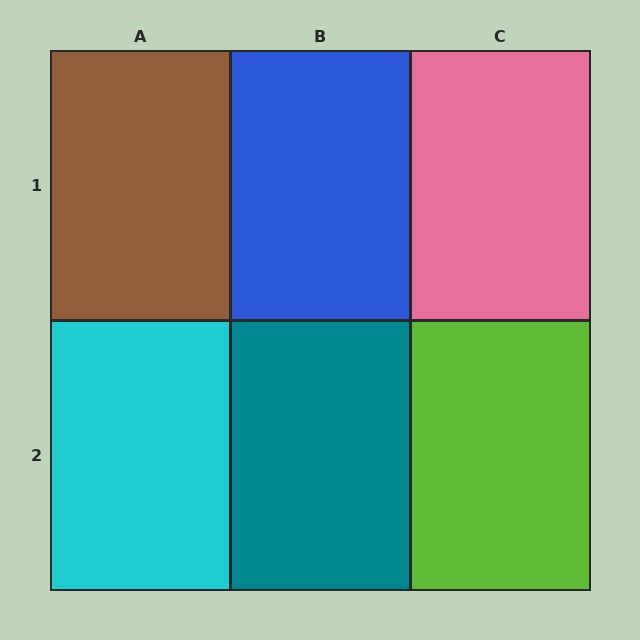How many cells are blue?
1 cell is blue.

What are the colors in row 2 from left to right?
Cyan, teal, lime.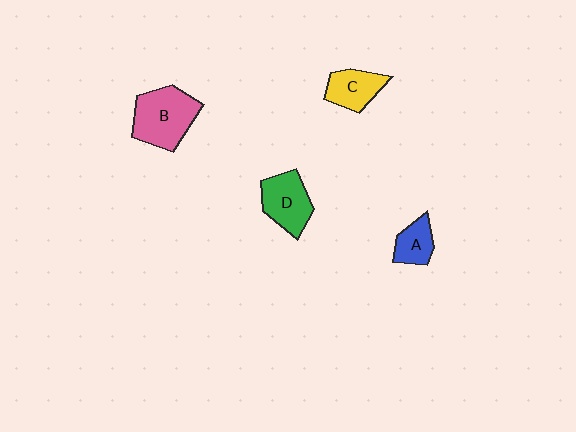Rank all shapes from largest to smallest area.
From largest to smallest: B (pink), D (green), C (yellow), A (blue).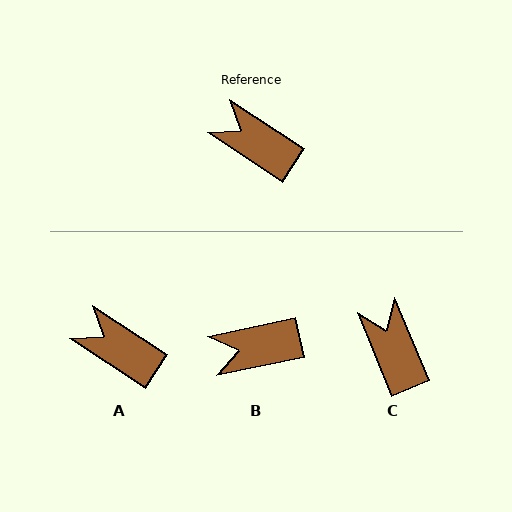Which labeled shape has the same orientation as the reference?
A.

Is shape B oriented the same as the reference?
No, it is off by about 45 degrees.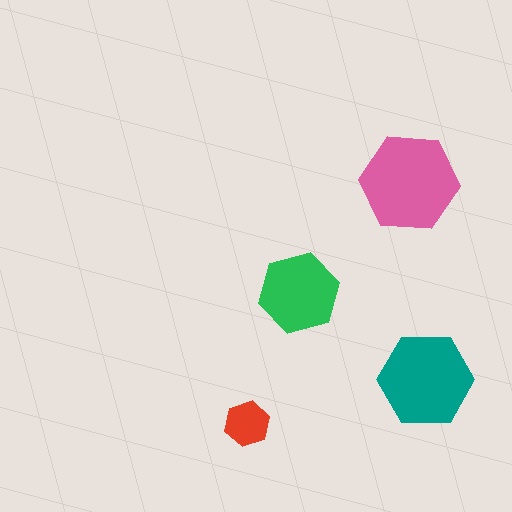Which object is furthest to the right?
The teal hexagon is rightmost.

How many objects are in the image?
There are 4 objects in the image.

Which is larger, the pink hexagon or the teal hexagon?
The pink one.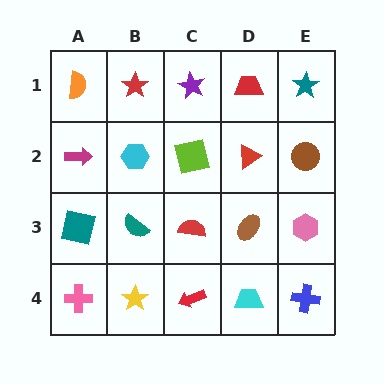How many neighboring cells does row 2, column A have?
3.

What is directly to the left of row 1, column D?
A purple star.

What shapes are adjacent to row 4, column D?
A brown ellipse (row 3, column D), a red arrow (row 4, column C), a blue cross (row 4, column E).